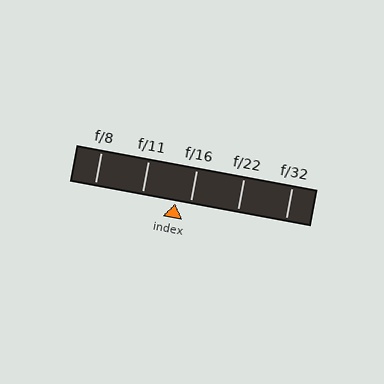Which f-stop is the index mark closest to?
The index mark is closest to f/16.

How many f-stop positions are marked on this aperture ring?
There are 5 f-stop positions marked.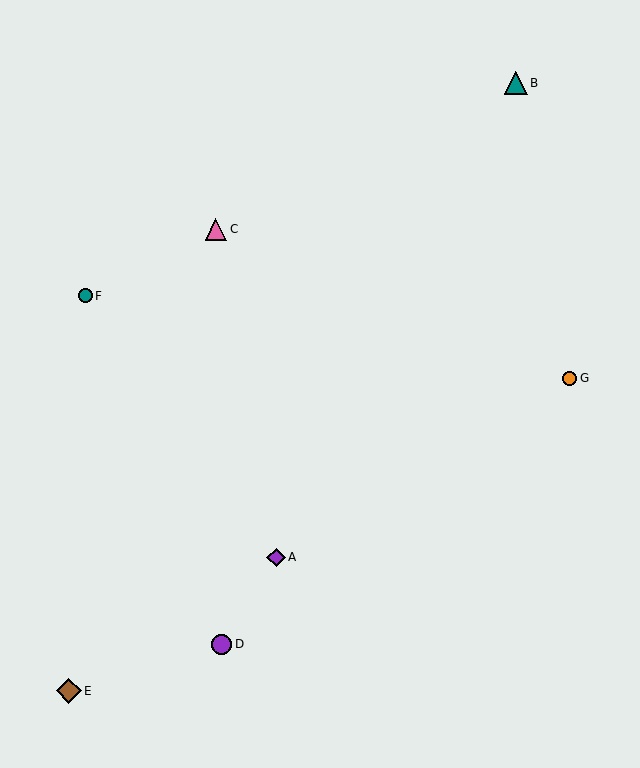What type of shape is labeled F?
Shape F is a teal circle.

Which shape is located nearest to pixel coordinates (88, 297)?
The teal circle (labeled F) at (85, 296) is nearest to that location.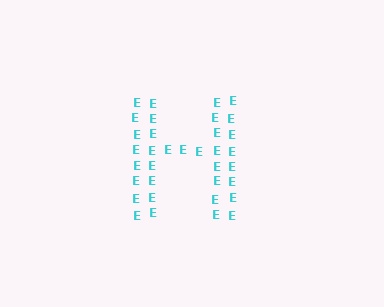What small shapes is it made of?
It is made of small letter E's.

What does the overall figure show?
The overall figure shows the letter H.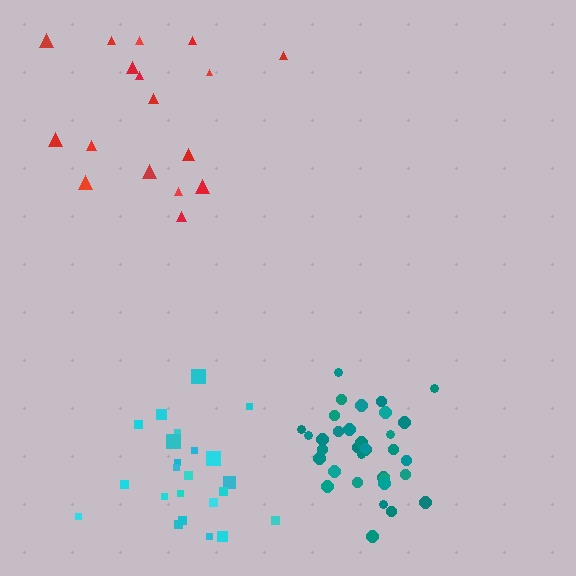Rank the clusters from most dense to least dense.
teal, cyan, red.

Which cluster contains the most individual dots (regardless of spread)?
Teal (35).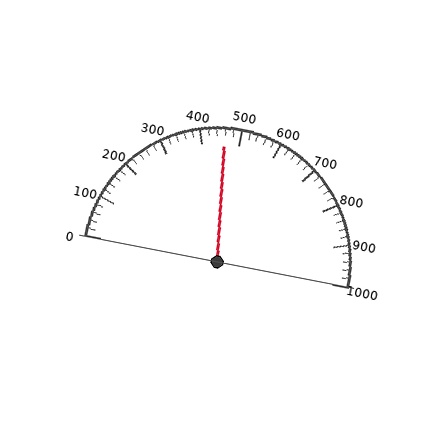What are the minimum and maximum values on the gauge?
The gauge ranges from 0 to 1000.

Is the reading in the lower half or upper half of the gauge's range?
The reading is in the lower half of the range (0 to 1000).